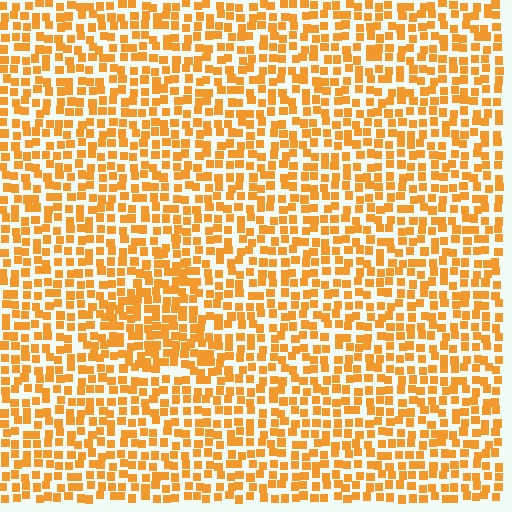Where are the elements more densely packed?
The elements are more densely packed inside the triangle boundary.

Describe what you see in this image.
The image contains small orange elements arranged at two different densities. A triangle-shaped region is visible where the elements are more densely packed than the surrounding area.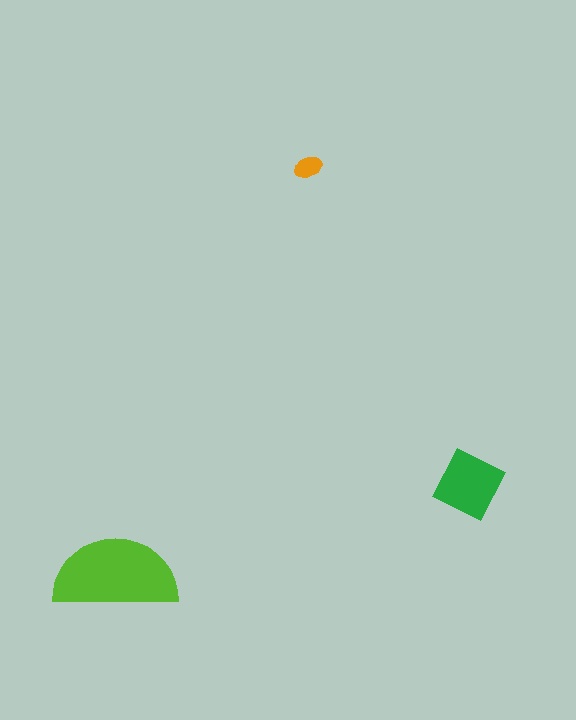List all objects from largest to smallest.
The lime semicircle, the green square, the orange ellipse.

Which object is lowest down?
The lime semicircle is bottommost.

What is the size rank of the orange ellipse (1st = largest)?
3rd.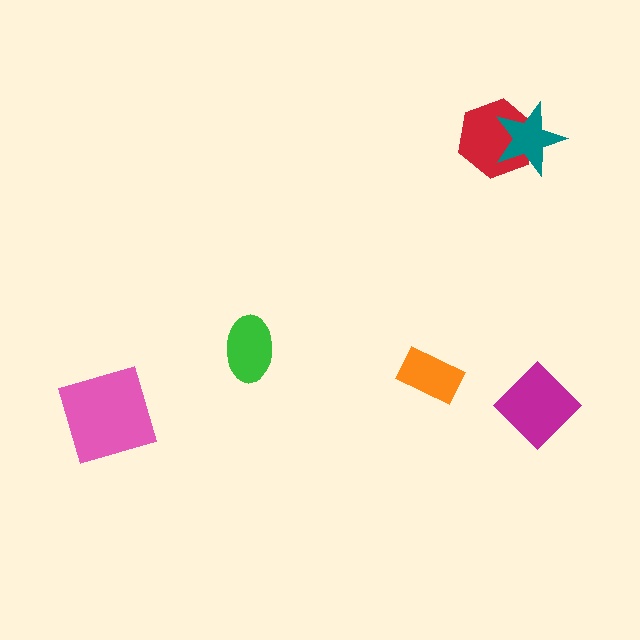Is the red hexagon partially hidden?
Yes, it is partially covered by another shape.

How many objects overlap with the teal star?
1 object overlaps with the teal star.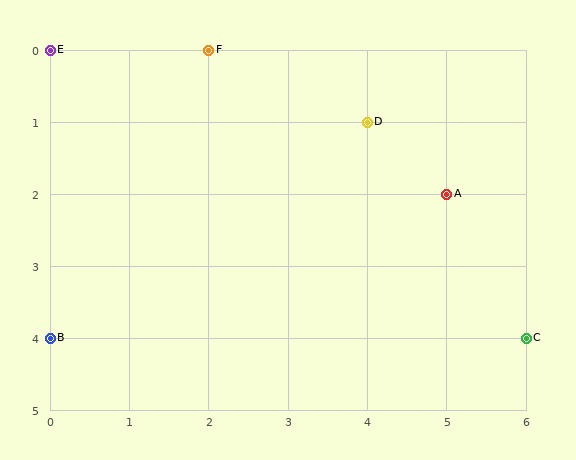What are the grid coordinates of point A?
Point A is at grid coordinates (5, 2).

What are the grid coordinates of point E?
Point E is at grid coordinates (0, 0).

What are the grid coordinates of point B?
Point B is at grid coordinates (0, 4).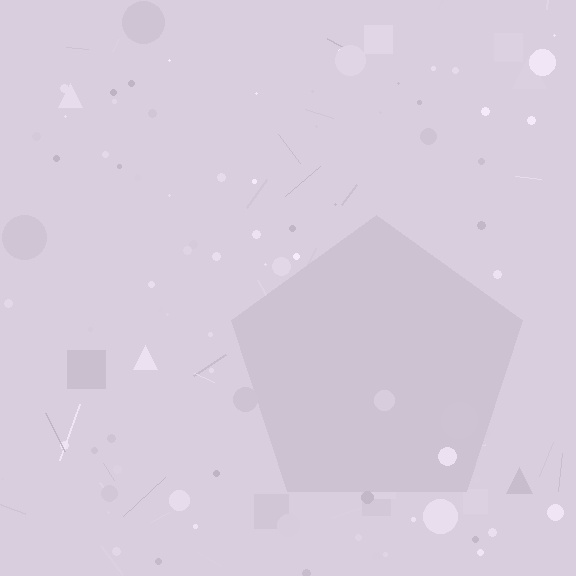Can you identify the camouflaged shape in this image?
The camouflaged shape is a pentagon.